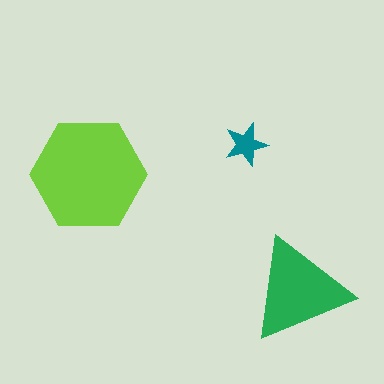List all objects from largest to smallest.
The lime hexagon, the green triangle, the teal star.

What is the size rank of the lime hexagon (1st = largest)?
1st.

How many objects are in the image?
There are 3 objects in the image.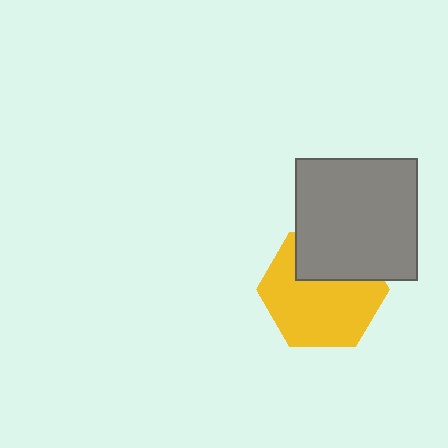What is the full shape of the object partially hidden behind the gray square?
The partially hidden object is a yellow hexagon.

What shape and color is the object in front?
The object in front is a gray square.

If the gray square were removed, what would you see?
You would see the complete yellow hexagon.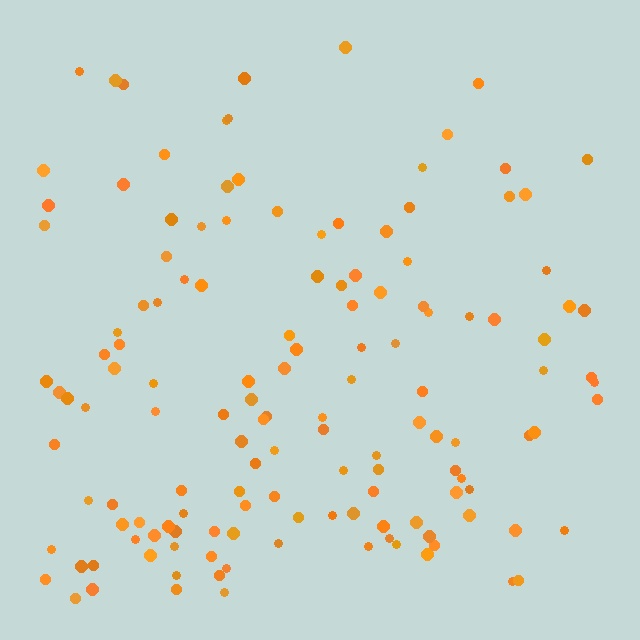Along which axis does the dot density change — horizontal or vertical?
Vertical.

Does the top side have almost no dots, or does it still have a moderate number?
Still a moderate number, just noticeably fewer than the bottom.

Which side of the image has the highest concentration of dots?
The bottom.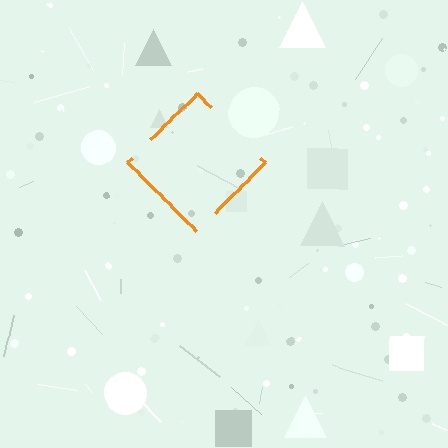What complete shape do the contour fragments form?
The contour fragments form a diamond.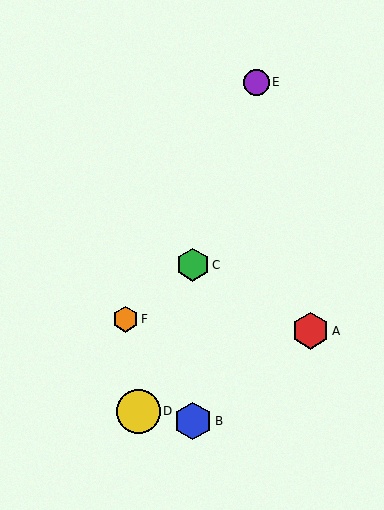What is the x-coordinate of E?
Object E is at x≈256.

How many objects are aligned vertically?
2 objects (B, C) are aligned vertically.